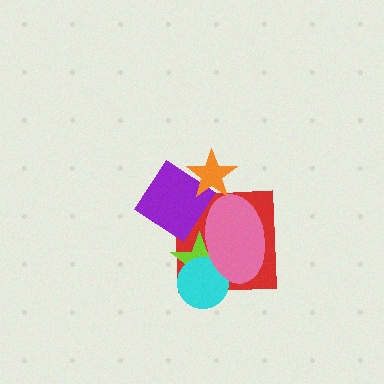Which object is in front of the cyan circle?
The pink ellipse is in front of the cyan circle.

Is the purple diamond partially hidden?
Yes, it is partially covered by another shape.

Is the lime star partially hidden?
Yes, it is partially covered by another shape.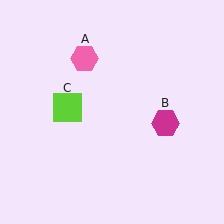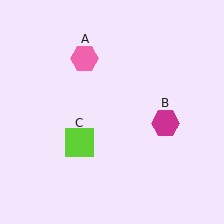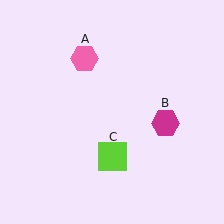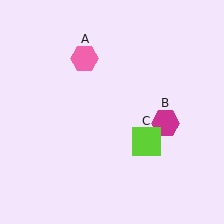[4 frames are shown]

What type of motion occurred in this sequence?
The lime square (object C) rotated counterclockwise around the center of the scene.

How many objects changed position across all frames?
1 object changed position: lime square (object C).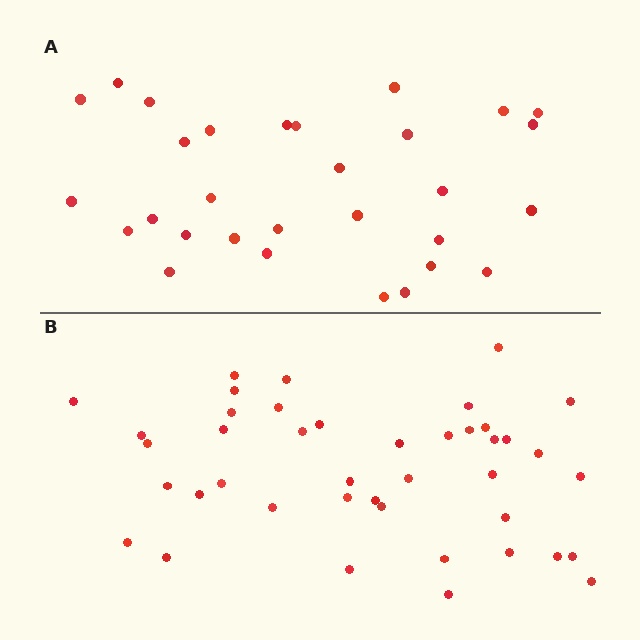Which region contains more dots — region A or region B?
Region B (the bottom region) has more dots.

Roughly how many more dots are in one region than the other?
Region B has roughly 12 or so more dots than region A.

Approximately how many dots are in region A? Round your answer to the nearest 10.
About 30 dots.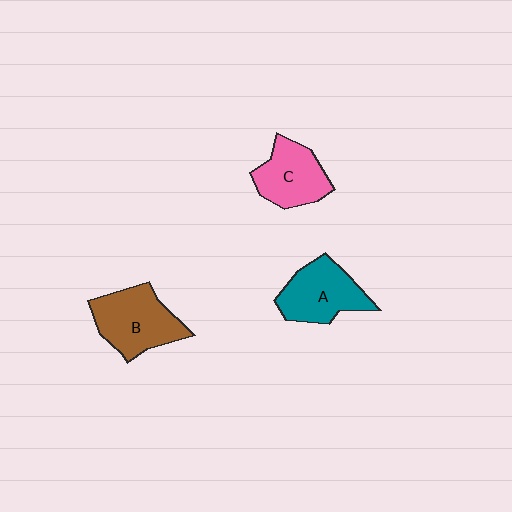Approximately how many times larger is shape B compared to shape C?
Approximately 1.2 times.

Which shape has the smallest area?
Shape C (pink).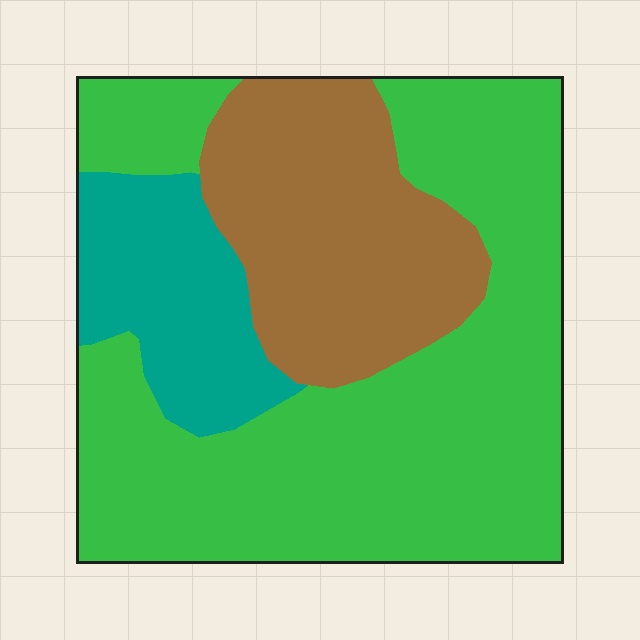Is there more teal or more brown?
Brown.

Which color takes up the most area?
Green, at roughly 60%.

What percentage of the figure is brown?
Brown covers around 25% of the figure.